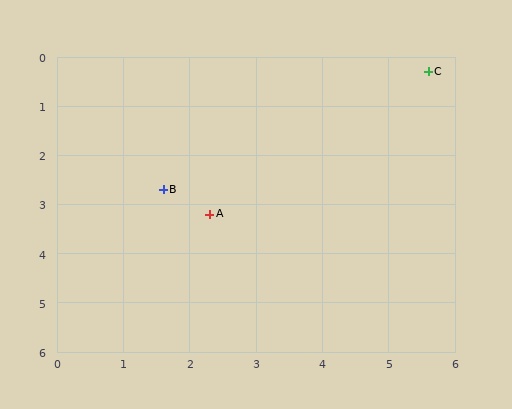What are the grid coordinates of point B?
Point B is at approximately (1.6, 2.7).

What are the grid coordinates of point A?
Point A is at approximately (2.3, 3.2).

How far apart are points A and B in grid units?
Points A and B are about 0.9 grid units apart.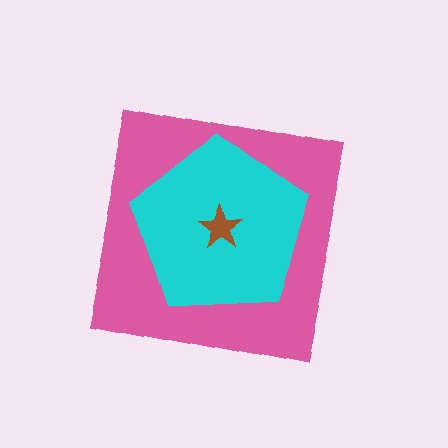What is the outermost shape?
The pink square.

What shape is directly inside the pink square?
The cyan pentagon.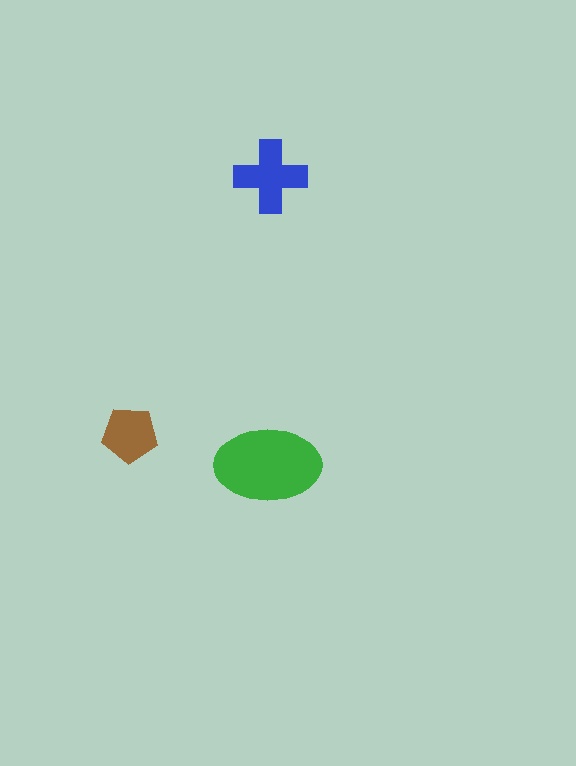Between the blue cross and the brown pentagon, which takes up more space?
The blue cross.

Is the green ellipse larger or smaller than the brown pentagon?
Larger.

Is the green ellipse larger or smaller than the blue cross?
Larger.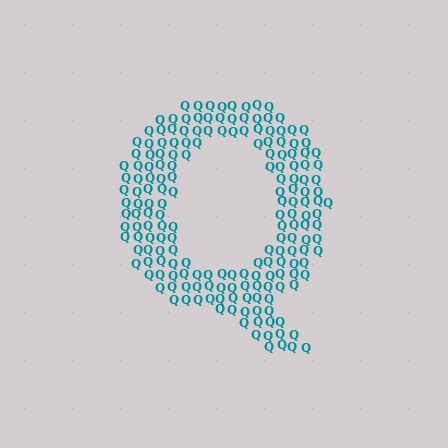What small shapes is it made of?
It is made of small letter Q's.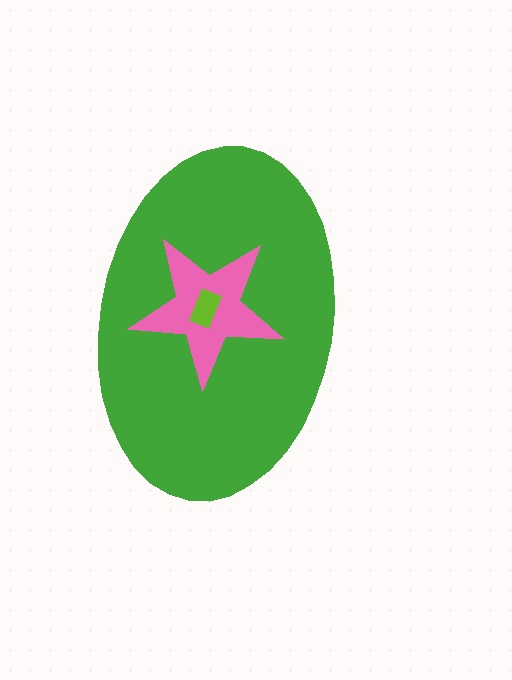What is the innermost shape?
The lime rectangle.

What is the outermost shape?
The green ellipse.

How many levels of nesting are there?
3.